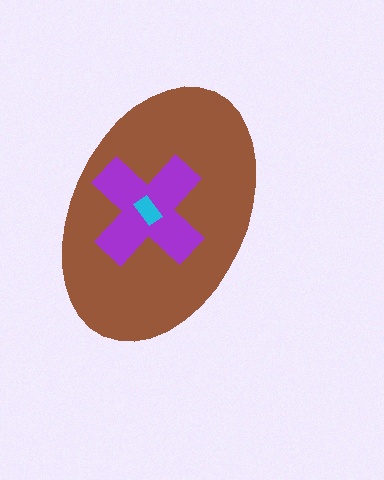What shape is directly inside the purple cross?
The cyan rectangle.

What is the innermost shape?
The cyan rectangle.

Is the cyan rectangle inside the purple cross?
Yes.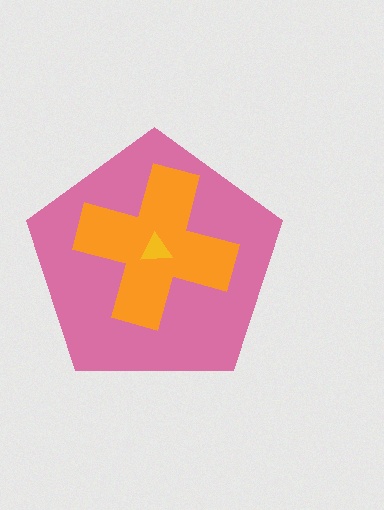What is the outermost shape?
The pink pentagon.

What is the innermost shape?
The yellow triangle.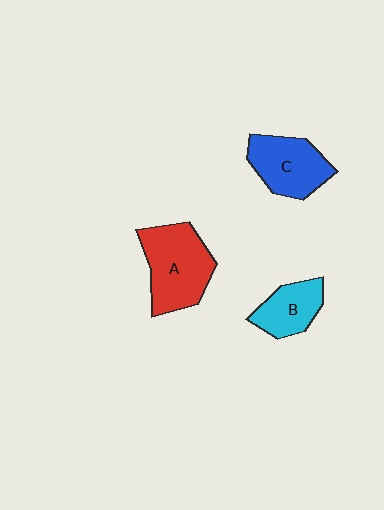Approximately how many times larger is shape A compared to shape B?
Approximately 1.7 times.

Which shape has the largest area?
Shape A (red).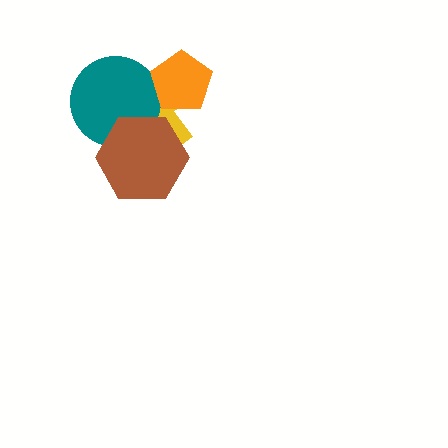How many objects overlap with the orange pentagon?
2 objects overlap with the orange pentagon.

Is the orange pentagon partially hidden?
No, no other shape covers it.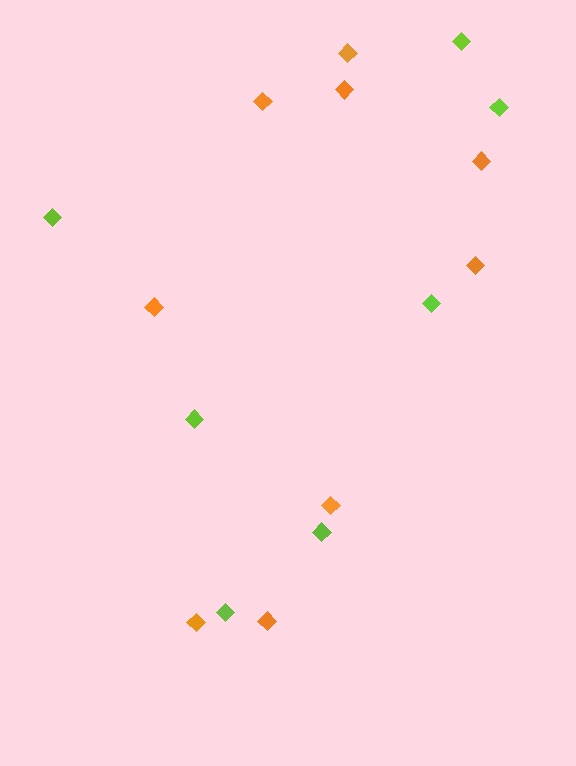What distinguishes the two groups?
There are 2 groups: one group of orange diamonds (9) and one group of lime diamonds (7).